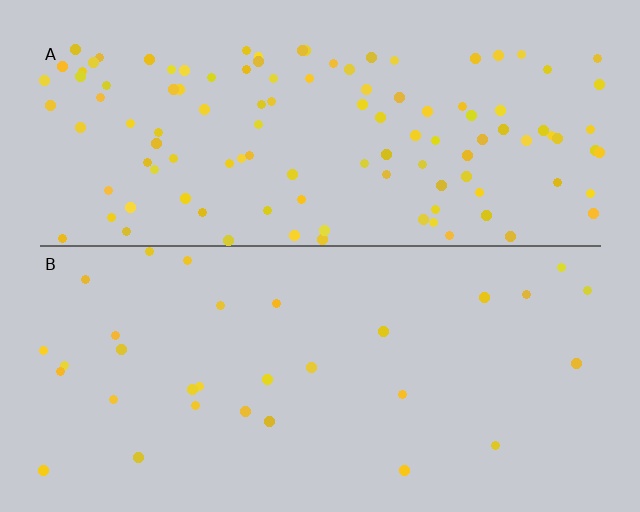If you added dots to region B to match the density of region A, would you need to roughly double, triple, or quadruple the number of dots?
Approximately quadruple.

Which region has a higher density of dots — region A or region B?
A (the top).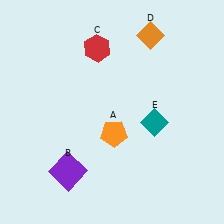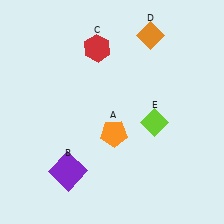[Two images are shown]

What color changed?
The diamond (E) changed from teal in Image 1 to lime in Image 2.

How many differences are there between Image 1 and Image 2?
There is 1 difference between the two images.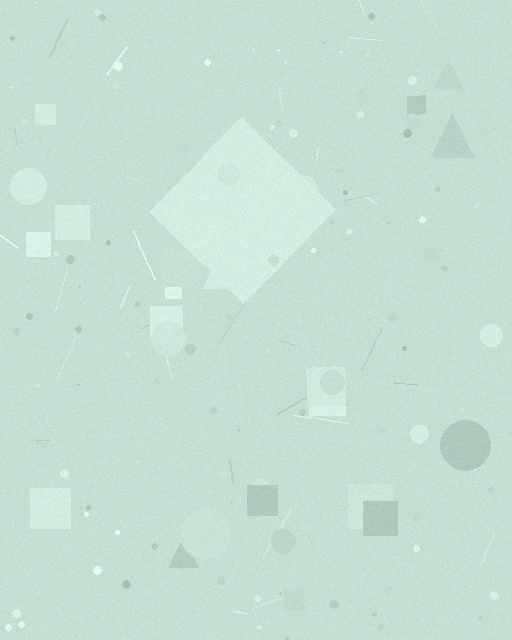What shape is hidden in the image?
A diamond is hidden in the image.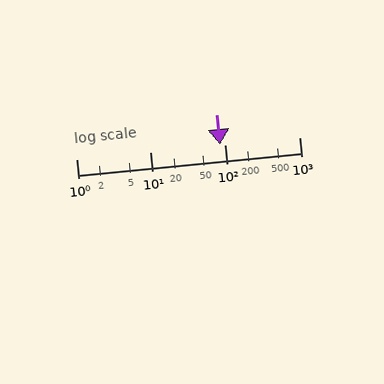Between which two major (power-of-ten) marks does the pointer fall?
The pointer is between 10 and 100.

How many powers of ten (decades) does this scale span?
The scale spans 3 decades, from 1 to 1000.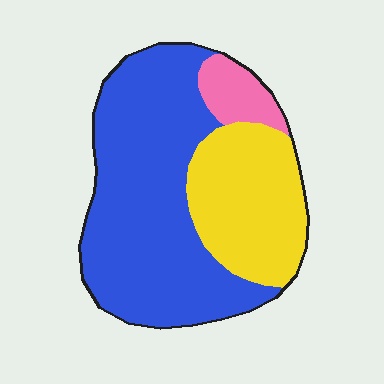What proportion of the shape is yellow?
Yellow covers roughly 30% of the shape.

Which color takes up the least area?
Pink, at roughly 10%.